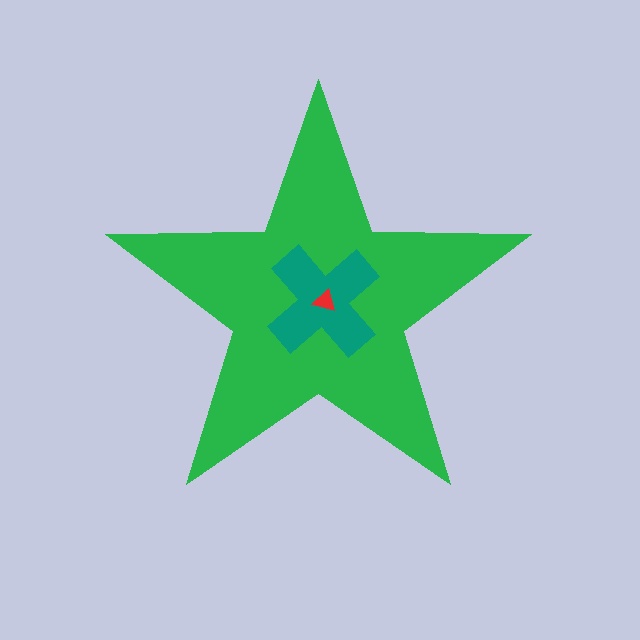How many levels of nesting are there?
3.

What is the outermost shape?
The green star.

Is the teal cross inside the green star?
Yes.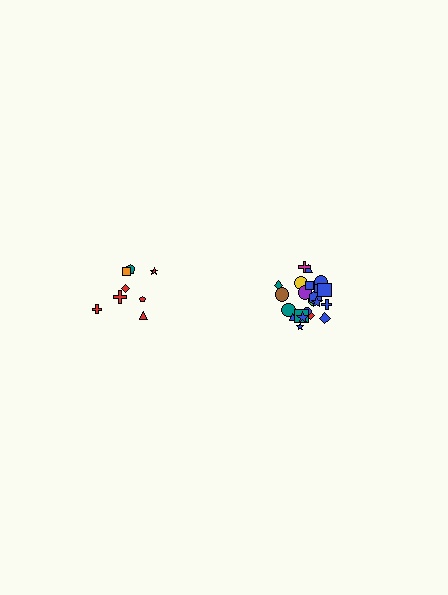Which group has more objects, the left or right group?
The right group.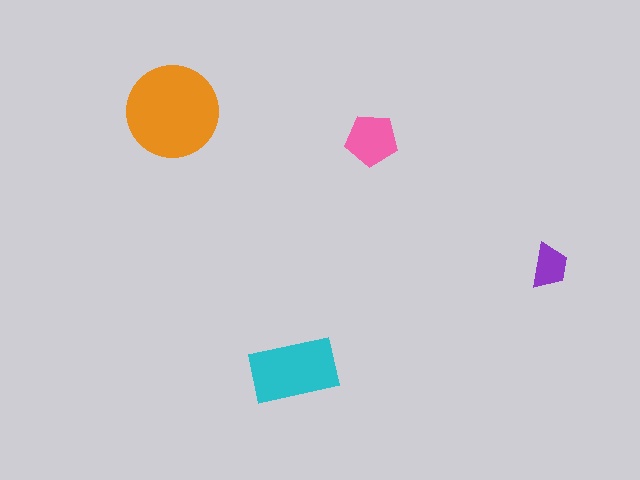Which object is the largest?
The orange circle.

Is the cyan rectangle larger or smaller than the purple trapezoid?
Larger.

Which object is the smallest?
The purple trapezoid.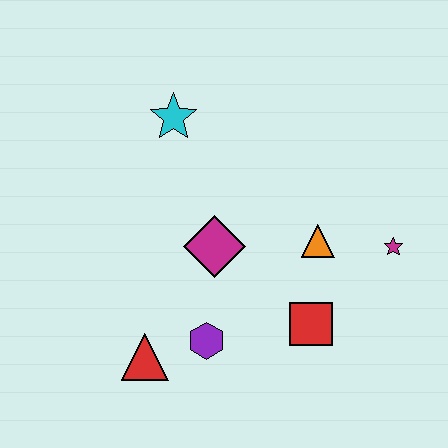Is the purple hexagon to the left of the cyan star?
No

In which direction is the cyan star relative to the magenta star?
The cyan star is to the left of the magenta star.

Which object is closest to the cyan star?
The magenta diamond is closest to the cyan star.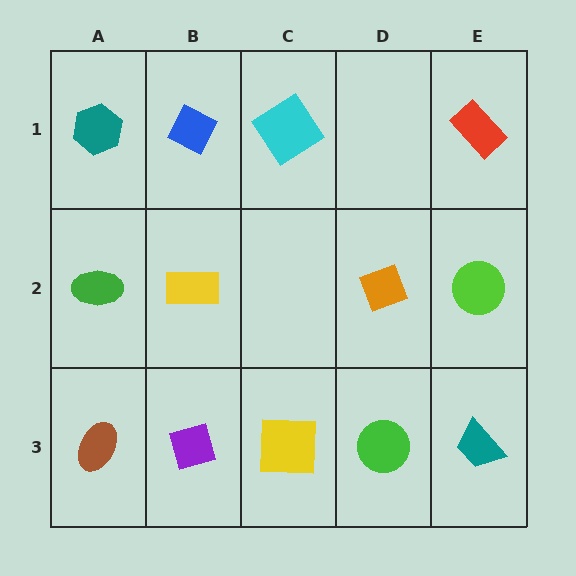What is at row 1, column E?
A red rectangle.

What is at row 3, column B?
A purple diamond.